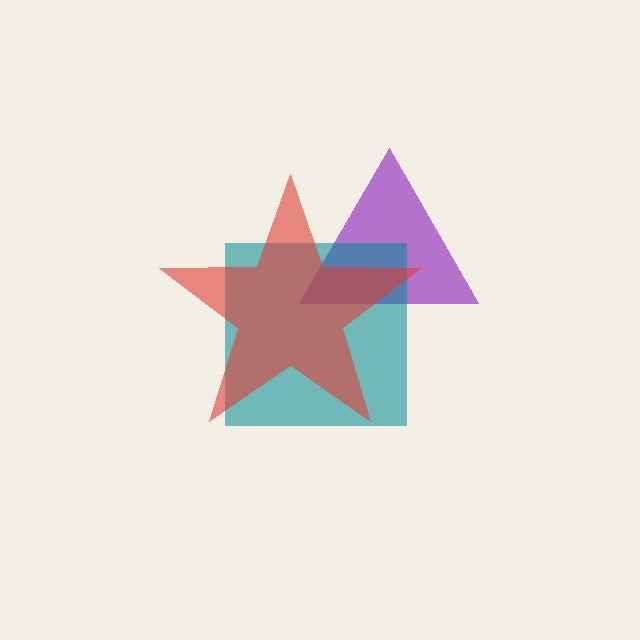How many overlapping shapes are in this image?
There are 3 overlapping shapes in the image.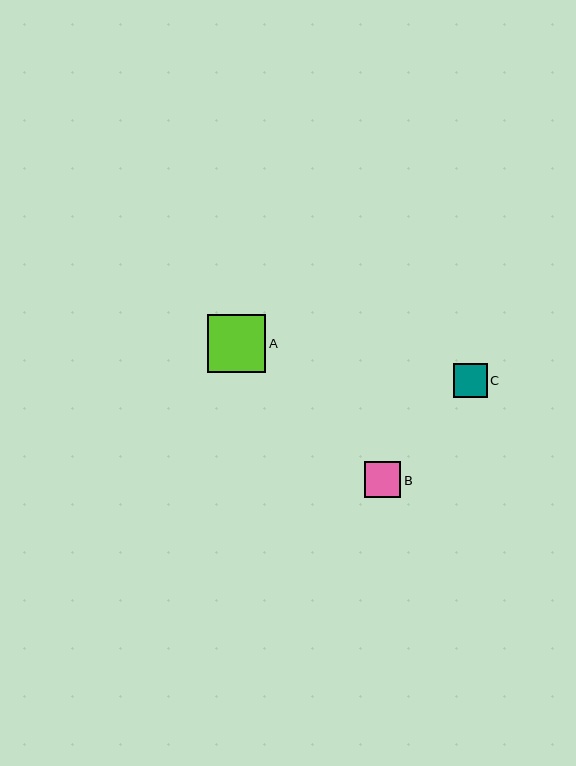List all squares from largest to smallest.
From largest to smallest: A, B, C.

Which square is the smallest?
Square C is the smallest with a size of approximately 34 pixels.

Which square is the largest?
Square A is the largest with a size of approximately 58 pixels.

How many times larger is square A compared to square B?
Square A is approximately 1.6 times the size of square B.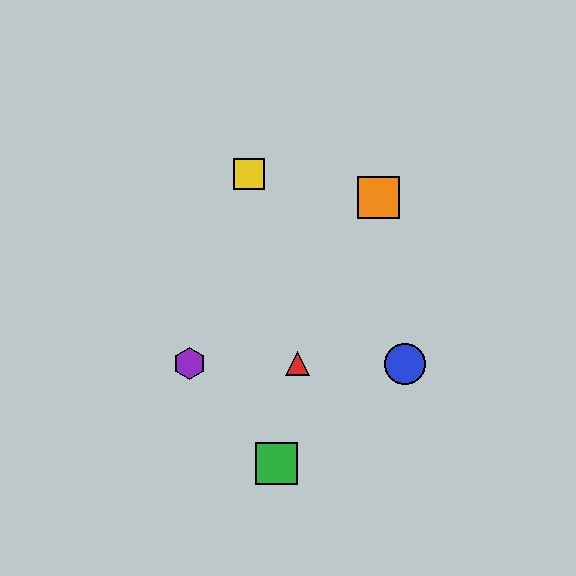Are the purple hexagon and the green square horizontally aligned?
No, the purple hexagon is at y≈364 and the green square is at y≈463.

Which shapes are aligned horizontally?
The red triangle, the blue circle, the purple hexagon are aligned horizontally.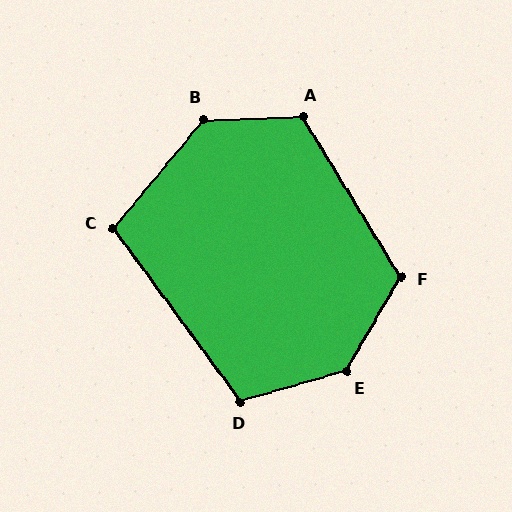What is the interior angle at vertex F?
Approximately 118 degrees (obtuse).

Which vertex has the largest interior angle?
E, at approximately 136 degrees.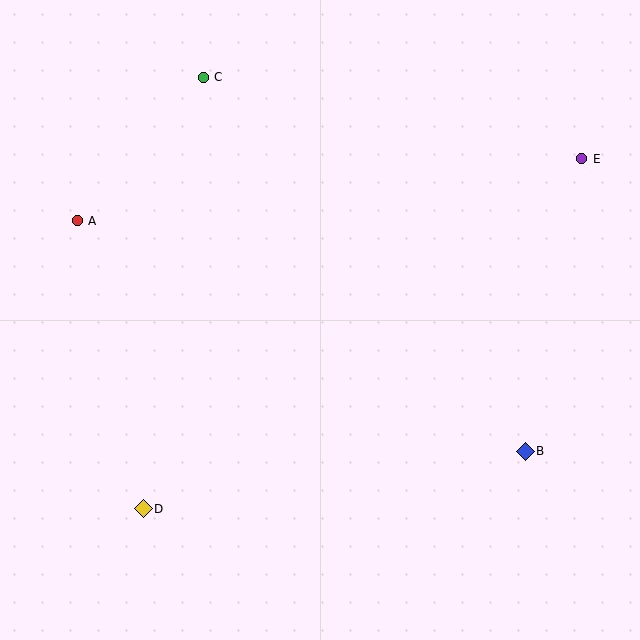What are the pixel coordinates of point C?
Point C is at (203, 77).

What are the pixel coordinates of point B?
Point B is at (525, 451).